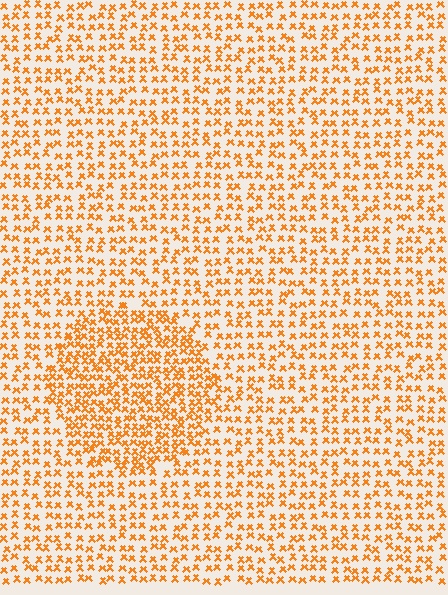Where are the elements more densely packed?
The elements are more densely packed inside the circle boundary.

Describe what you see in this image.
The image contains small orange elements arranged at two different densities. A circle-shaped region is visible where the elements are more densely packed than the surrounding area.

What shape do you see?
I see a circle.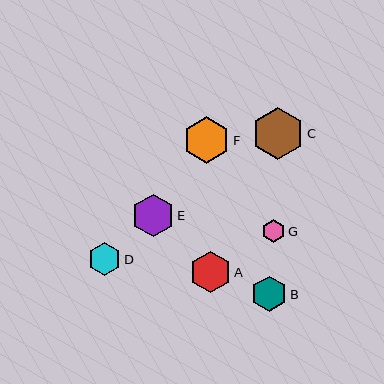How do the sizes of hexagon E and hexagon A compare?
Hexagon E and hexagon A are approximately the same size.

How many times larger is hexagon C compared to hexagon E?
Hexagon C is approximately 1.2 times the size of hexagon E.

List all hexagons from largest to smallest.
From largest to smallest: C, F, E, A, B, D, G.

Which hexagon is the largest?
Hexagon C is the largest with a size of approximately 51 pixels.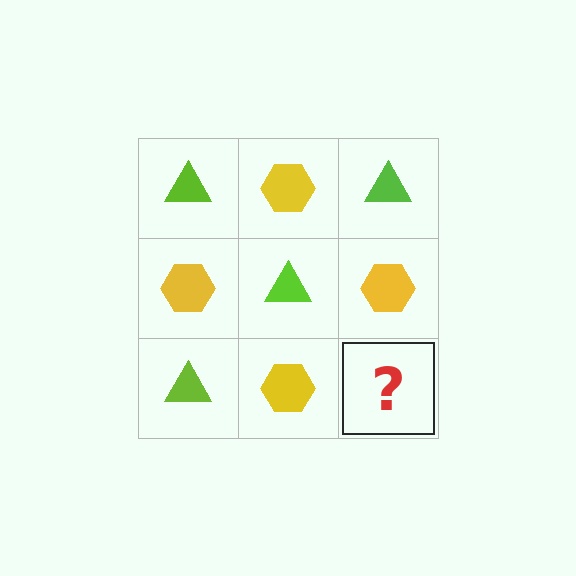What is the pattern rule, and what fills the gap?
The rule is that it alternates lime triangle and yellow hexagon in a checkerboard pattern. The gap should be filled with a lime triangle.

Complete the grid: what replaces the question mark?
The question mark should be replaced with a lime triangle.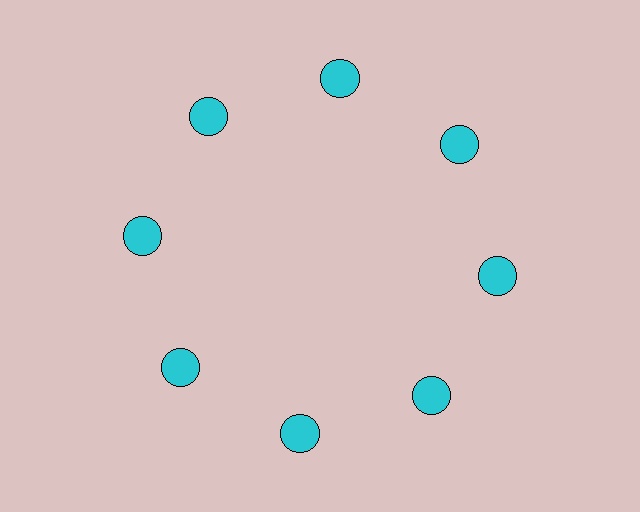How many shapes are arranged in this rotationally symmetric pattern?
There are 8 shapes, arranged in 8 groups of 1.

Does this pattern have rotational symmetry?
Yes, this pattern has 8-fold rotational symmetry. It looks the same after rotating 45 degrees around the center.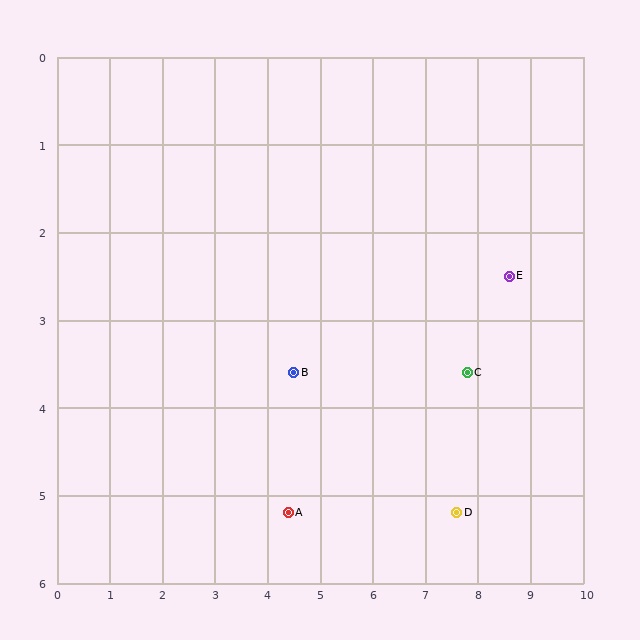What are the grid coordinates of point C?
Point C is at approximately (7.8, 3.6).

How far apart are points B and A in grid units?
Points B and A are about 1.6 grid units apart.